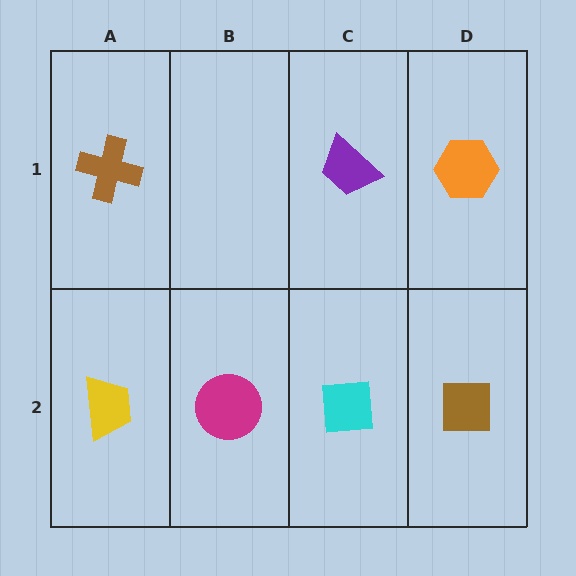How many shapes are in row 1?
3 shapes.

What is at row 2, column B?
A magenta circle.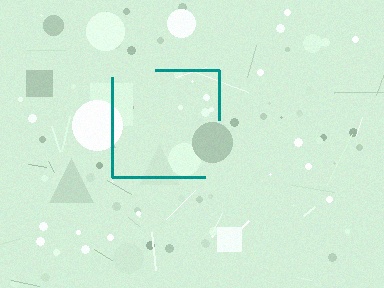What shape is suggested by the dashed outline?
The dashed outline suggests a square.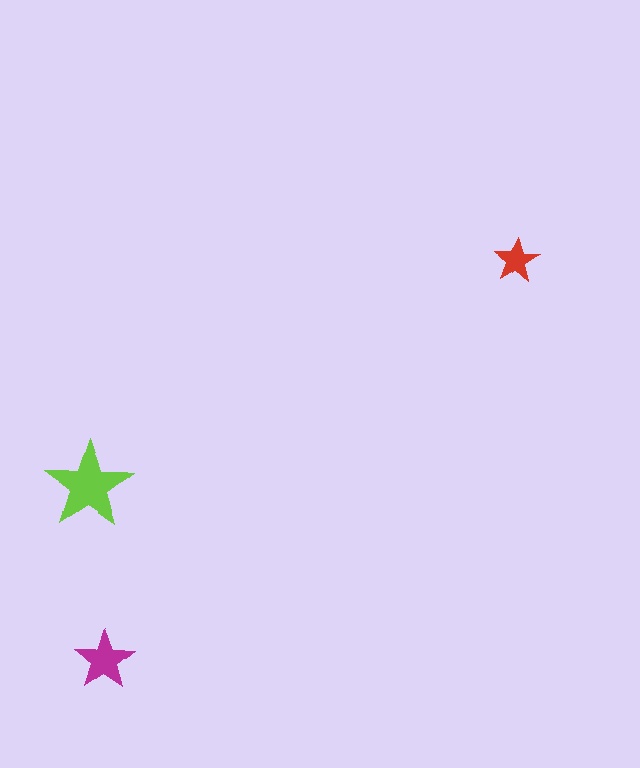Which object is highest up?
The red star is topmost.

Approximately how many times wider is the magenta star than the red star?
About 1.5 times wider.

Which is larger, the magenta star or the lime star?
The lime one.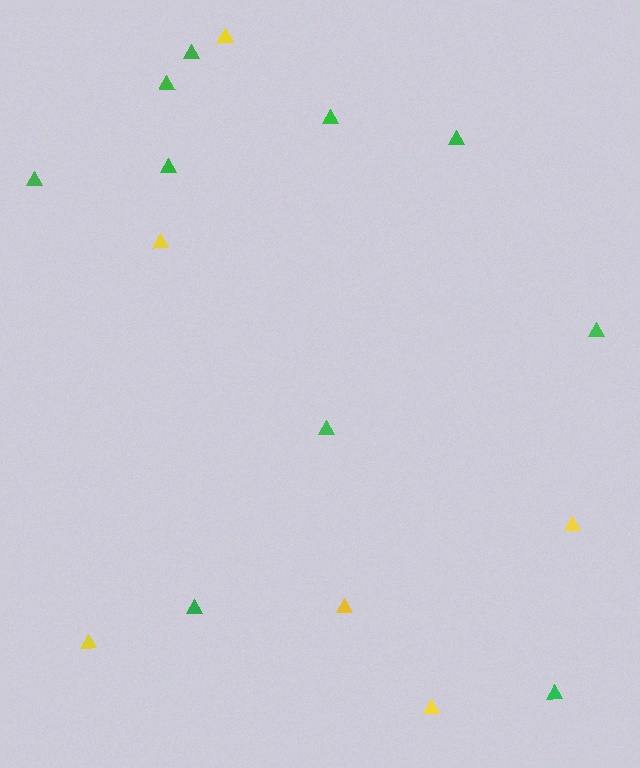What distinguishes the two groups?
There are 2 groups: one group of yellow triangles (6) and one group of green triangles (10).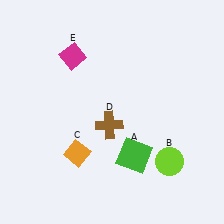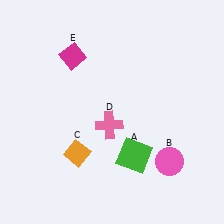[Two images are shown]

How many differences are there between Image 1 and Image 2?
There are 2 differences between the two images.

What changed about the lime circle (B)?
In Image 1, B is lime. In Image 2, it changed to pink.